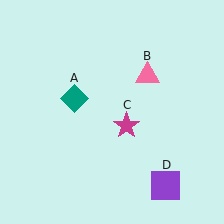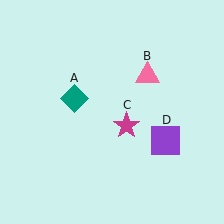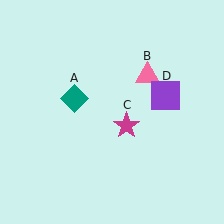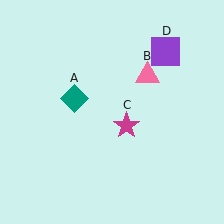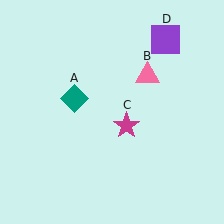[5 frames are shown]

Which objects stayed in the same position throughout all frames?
Teal diamond (object A) and pink triangle (object B) and magenta star (object C) remained stationary.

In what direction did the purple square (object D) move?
The purple square (object D) moved up.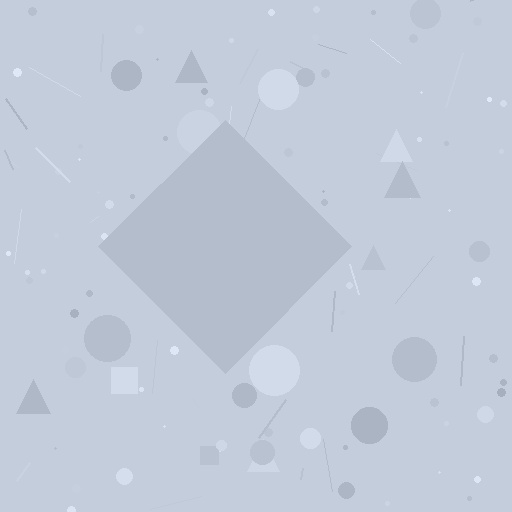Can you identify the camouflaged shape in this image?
The camouflaged shape is a diamond.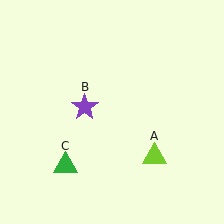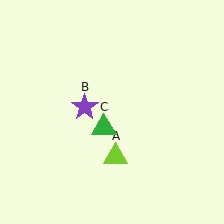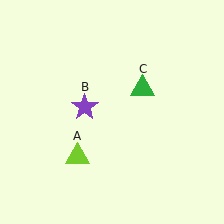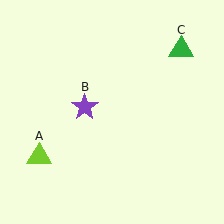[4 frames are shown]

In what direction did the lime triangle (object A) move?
The lime triangle (object A) moved left.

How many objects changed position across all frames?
2 objects changed position: lime triangle (object A), green triangle (object C).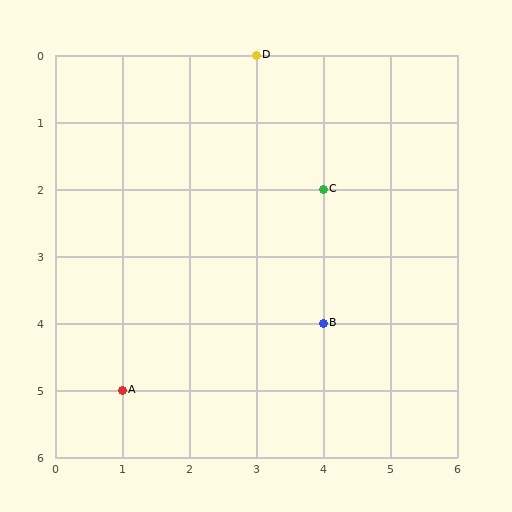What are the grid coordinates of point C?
Point C is at grid coordinates (4, 2).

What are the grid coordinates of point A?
Point A is at grid coordinates (1, 5).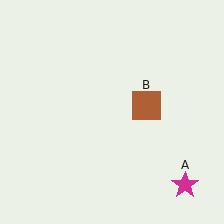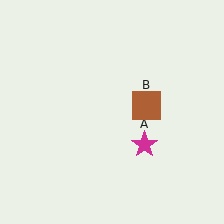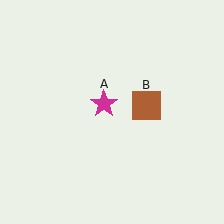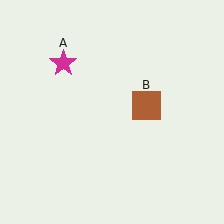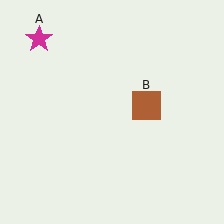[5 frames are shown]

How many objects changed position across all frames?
1 object changed position: magenta star (object A).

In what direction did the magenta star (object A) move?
The magenta star (object A) moved up and to the left.